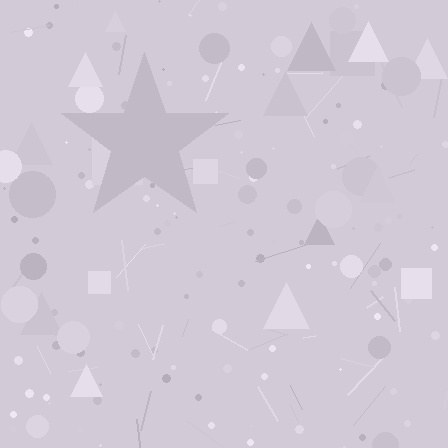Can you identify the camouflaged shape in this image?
The camouflaged shape is a star.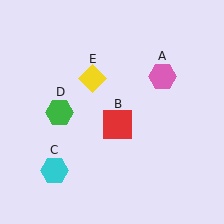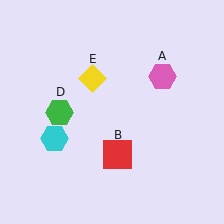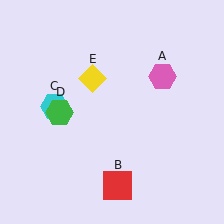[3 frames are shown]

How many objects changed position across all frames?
2 objects changed position: red square (object B), cyan hexagon (object C).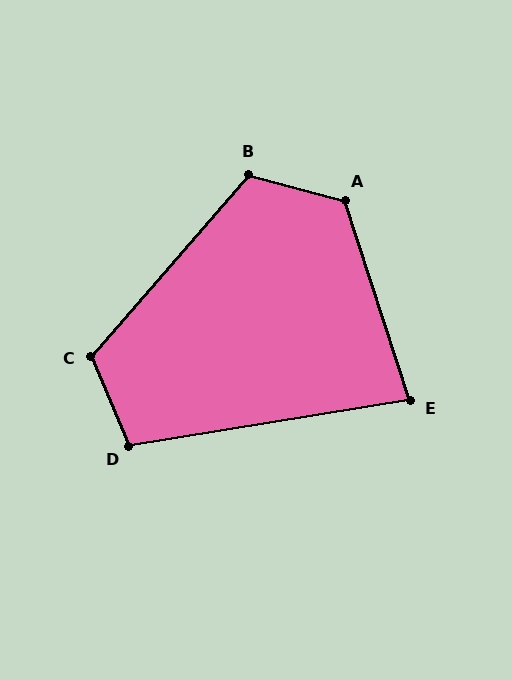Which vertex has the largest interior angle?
A, at approximately 123 degrees.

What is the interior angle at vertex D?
Approximately 104 degrees (obtuse).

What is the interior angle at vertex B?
Approximately 116 degrees (obtuse).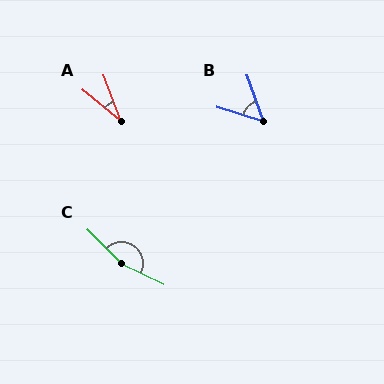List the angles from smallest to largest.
A (30°), B (53°), C (161°).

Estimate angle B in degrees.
Approximately 53 degrees.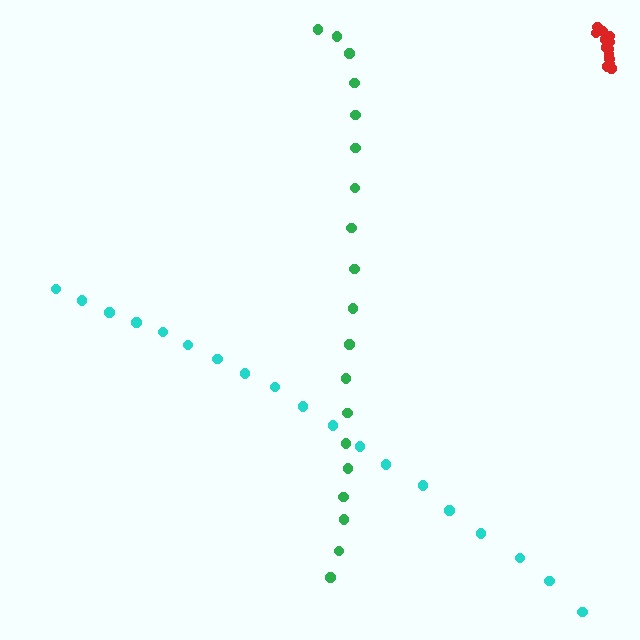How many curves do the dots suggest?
There are 3 distinct paths.